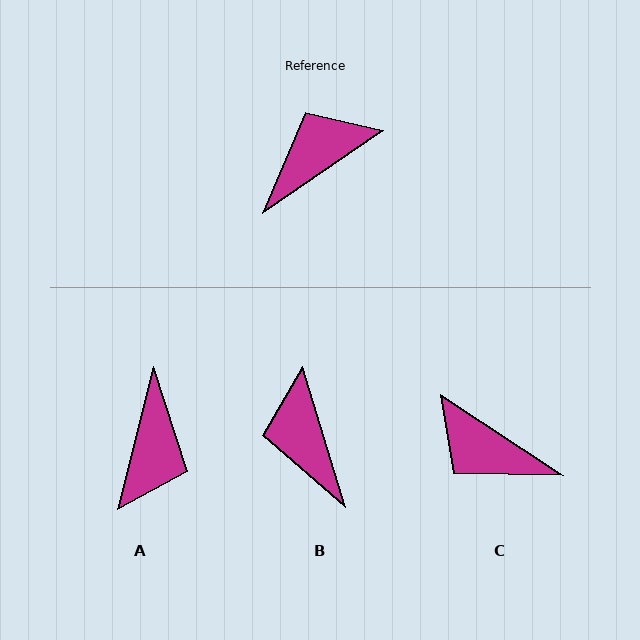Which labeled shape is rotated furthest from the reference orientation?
A, about 139 degrees away.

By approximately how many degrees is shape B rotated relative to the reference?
Approximately 72 degrees counter-clockwise.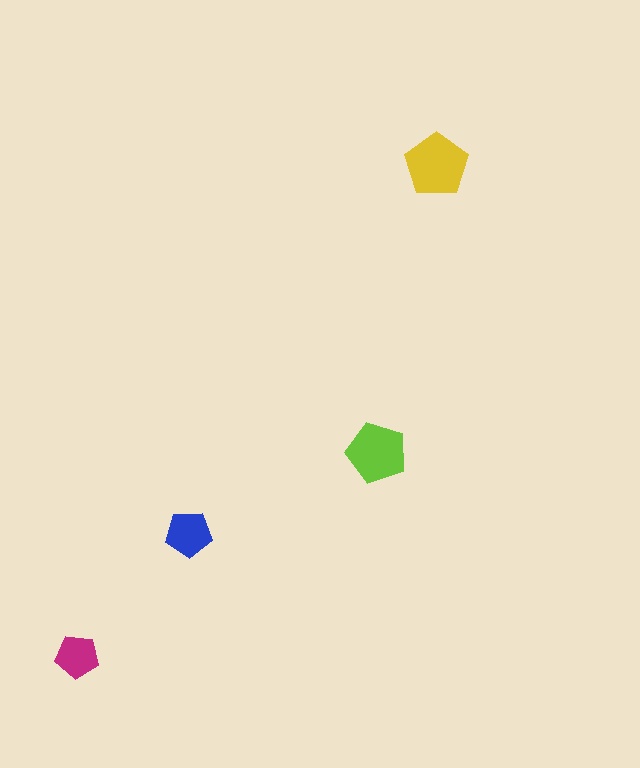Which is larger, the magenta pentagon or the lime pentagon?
The lime one.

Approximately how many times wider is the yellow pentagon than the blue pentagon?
About 1.5 times wider.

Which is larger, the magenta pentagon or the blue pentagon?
The blue one.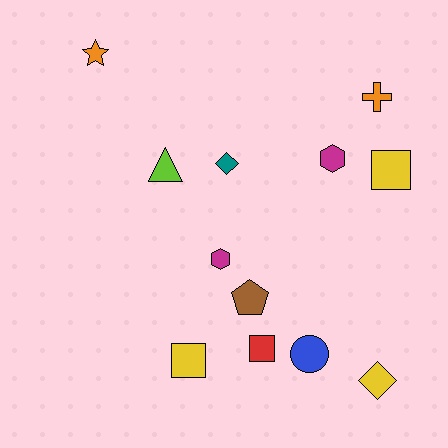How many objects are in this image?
There are 12 objects.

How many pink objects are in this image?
There are no pink objects.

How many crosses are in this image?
There is 1 cross.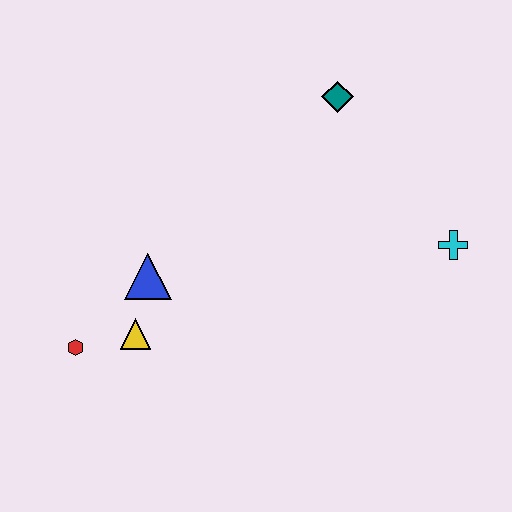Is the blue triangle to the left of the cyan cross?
Yes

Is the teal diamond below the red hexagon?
No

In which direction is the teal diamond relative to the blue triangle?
The teal diamond is to the right of the blue triangle.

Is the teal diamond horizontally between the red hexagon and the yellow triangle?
No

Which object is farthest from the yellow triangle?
The cyan cross is farthest from the yellow triangle.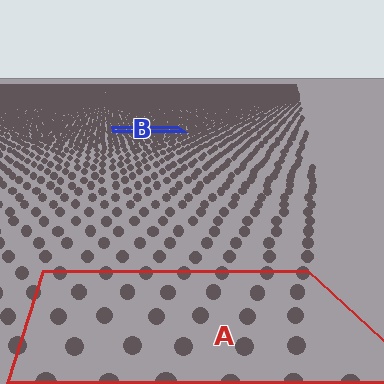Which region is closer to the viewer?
Region A is closer. The texture elements there are larger and more spread out.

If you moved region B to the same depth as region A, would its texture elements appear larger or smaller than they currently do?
They would appear larger. At a closer depth, the same texture elements are projected at a bigger on-screen size.